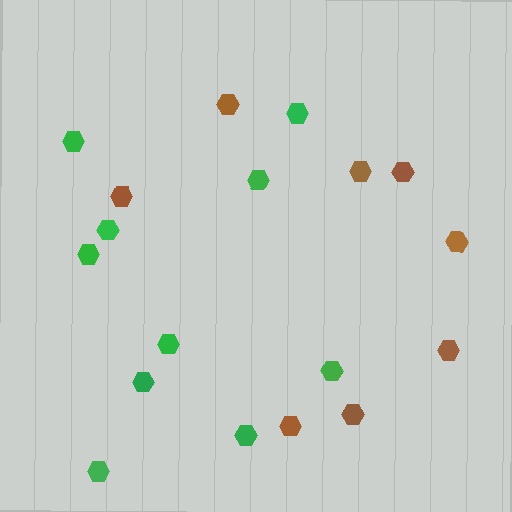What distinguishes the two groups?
There are 2 groups: one group of green hexagons (10) and one group of brown hexagons (8).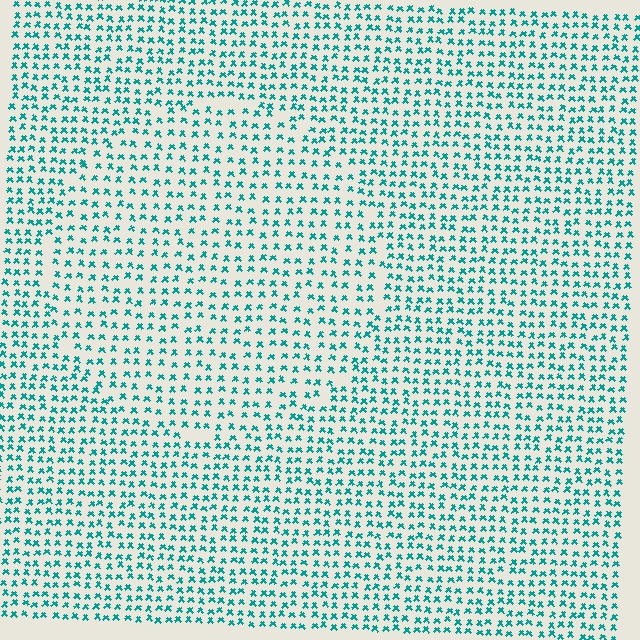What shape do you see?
I see a circle.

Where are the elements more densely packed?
The elements are more densely packed outside the circle boundary.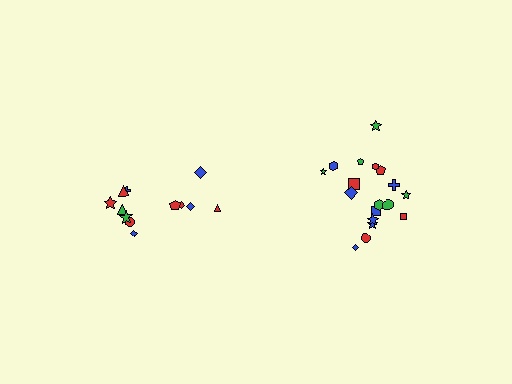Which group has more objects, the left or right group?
The right group.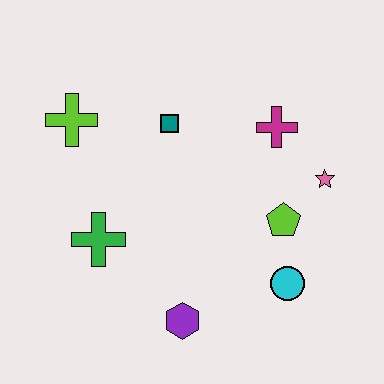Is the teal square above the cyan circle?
Yes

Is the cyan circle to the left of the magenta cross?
No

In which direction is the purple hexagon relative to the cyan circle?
The purple hexagon is to the left of the cyan circle.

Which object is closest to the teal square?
The lime cross is closest to the teal square.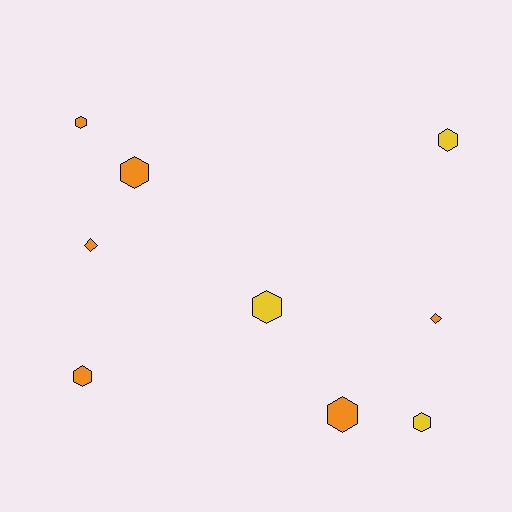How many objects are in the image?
There are 9 objects.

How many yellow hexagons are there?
There are 3 yellow hexagons.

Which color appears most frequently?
Orange, with 6 objects.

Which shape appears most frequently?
Hexagon, with 7 objects.